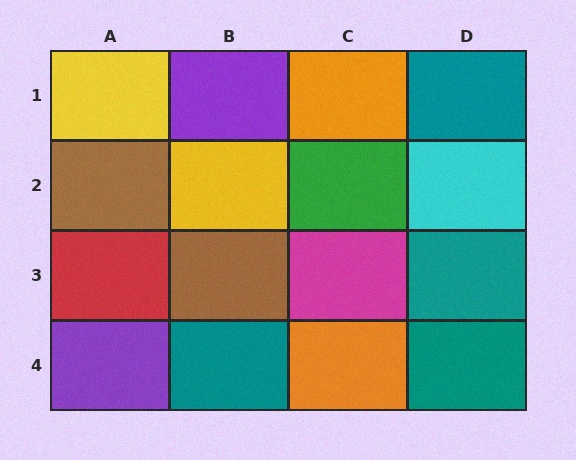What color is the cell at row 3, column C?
Magenta.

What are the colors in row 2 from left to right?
Brown, yellow, green, cyan.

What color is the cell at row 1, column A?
Yellow.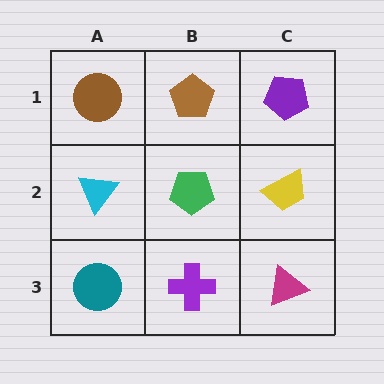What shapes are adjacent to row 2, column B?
A brown pentagon (row 1, column B), a purple cross (row 3, column B), a cyan triangle (row 2, column A), a yellow trapezoid (row 2, column C).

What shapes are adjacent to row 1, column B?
A green pentagon (row 2, column B), a brown circle (row 1, column A), a purple pentagon (row 1, column C).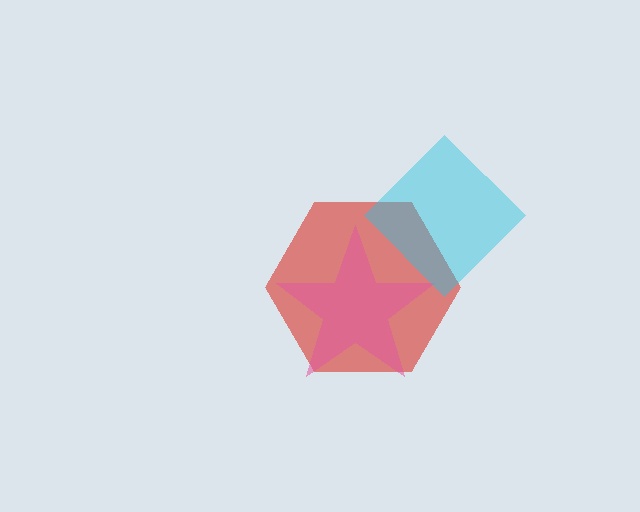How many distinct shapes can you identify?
There are 3 distinct shapes: a red hexagon, a pink star, a cyan diamond.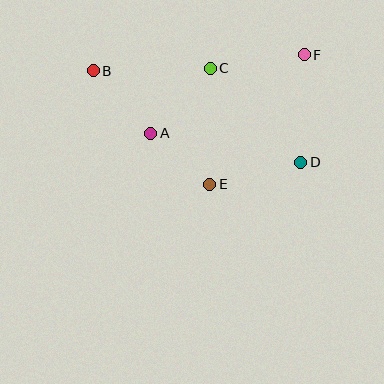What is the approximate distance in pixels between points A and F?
The distance between A and F is approximately 172 pixels.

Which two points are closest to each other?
Points A and E are closest to each other.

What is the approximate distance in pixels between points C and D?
The distance between C and D is approximately 131 pixels.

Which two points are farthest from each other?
Points B and D are farthest from each other.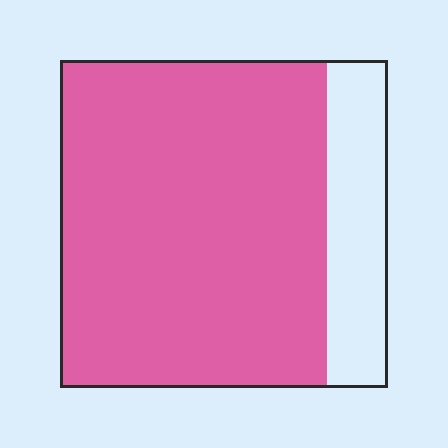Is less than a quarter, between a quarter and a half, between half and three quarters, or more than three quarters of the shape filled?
More than three quarters.